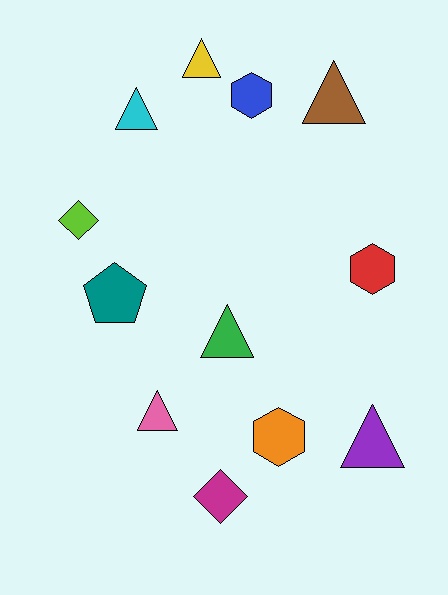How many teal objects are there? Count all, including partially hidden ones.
There is 1 teal object.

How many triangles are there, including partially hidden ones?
There are 6 triangles.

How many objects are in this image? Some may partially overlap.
There are 12 objects.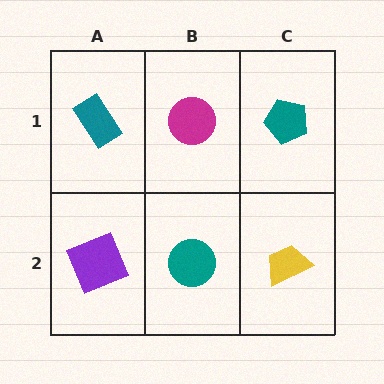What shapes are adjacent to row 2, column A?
A teal rectangle (row 1, column A), a teal circle (row 2, column B).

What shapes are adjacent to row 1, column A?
A purple square (row 2, column A), a magenta circle (row 1, column B).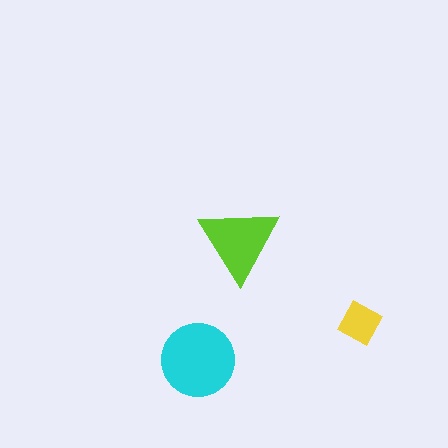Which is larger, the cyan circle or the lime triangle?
The cyan circle.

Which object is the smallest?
The yellow diamond.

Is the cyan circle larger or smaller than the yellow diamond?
Larger.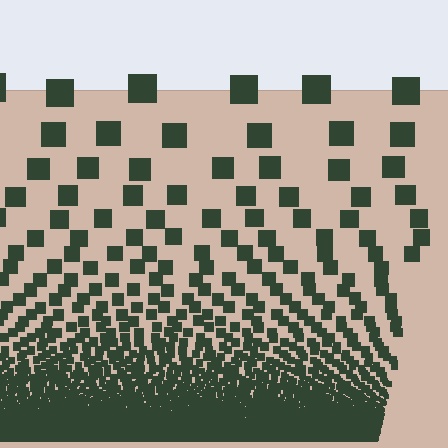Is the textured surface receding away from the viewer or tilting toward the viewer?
The surface appears to tilt toward the viewer. Texture elements get larger and sparser toward the top.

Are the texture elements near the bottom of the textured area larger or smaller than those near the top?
Smaller. The gradient is inverted — elements near the bottom are smaller and denser.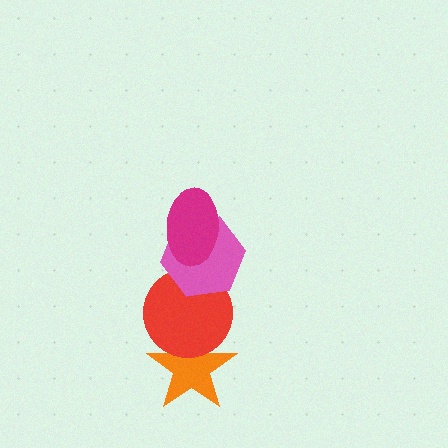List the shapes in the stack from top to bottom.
From top to bottom: the magenta ellipse, the pink hexagon, the red circle, the orange star.